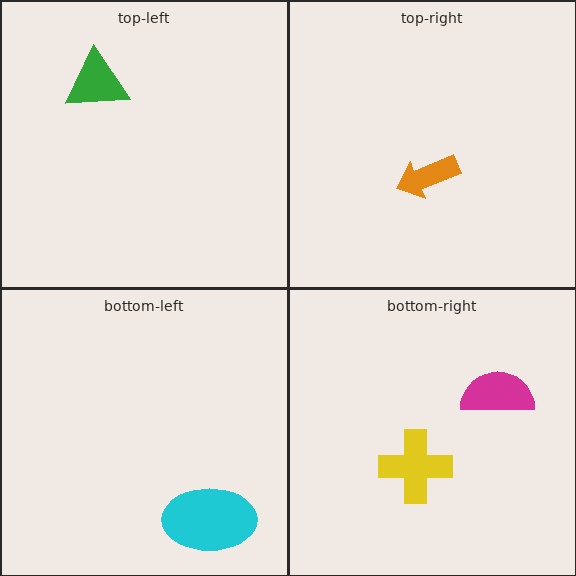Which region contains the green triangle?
The top-left region.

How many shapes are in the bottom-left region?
1.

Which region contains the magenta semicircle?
The bottom-right region.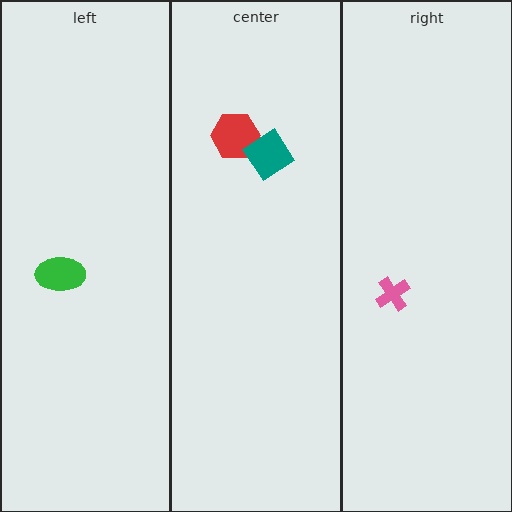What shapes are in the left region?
The green ellipse.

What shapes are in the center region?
The red hexagon, the teal diamond.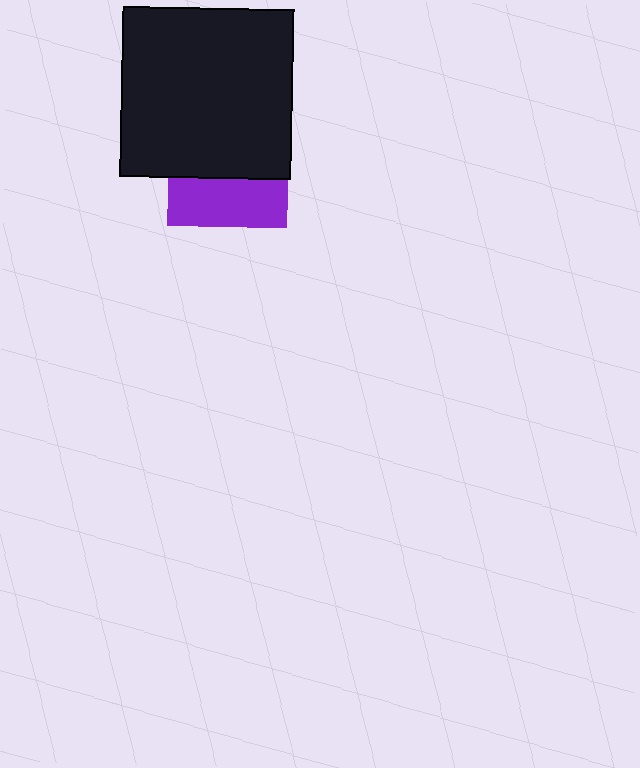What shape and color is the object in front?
The object in front is a black rectangle.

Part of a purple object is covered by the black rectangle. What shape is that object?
It is a square.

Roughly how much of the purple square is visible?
A small part of it is visible (roughly 40%).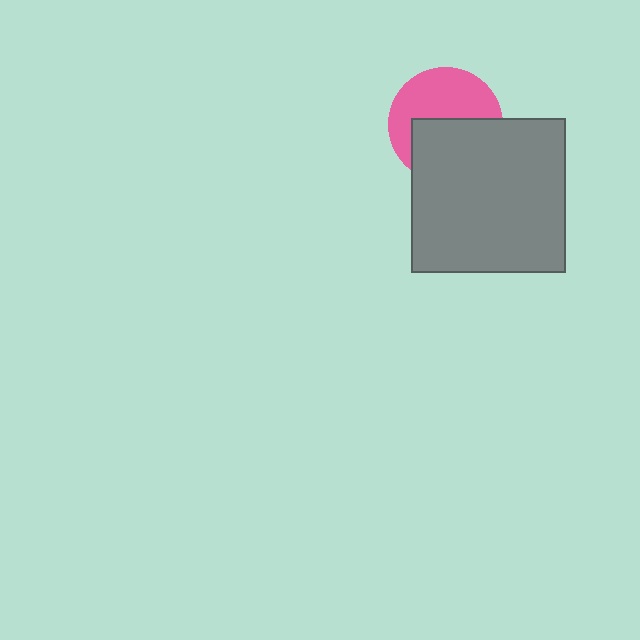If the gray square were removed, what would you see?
You would see the complete pink circle.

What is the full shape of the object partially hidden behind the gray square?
The partially hidden object is a pink circle.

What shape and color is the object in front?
The object in front is a gray square.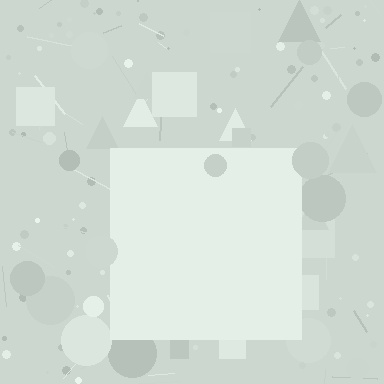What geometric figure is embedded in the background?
A square is embedded in the background.